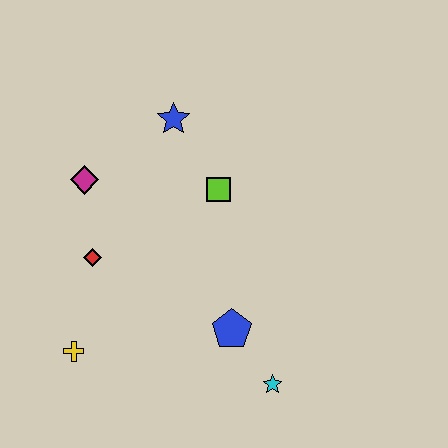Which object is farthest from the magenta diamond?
The cyan star is farthest from the magenta diamond.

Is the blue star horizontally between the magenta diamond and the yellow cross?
No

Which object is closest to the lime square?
The blue star is closest to the lime square.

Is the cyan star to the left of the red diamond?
No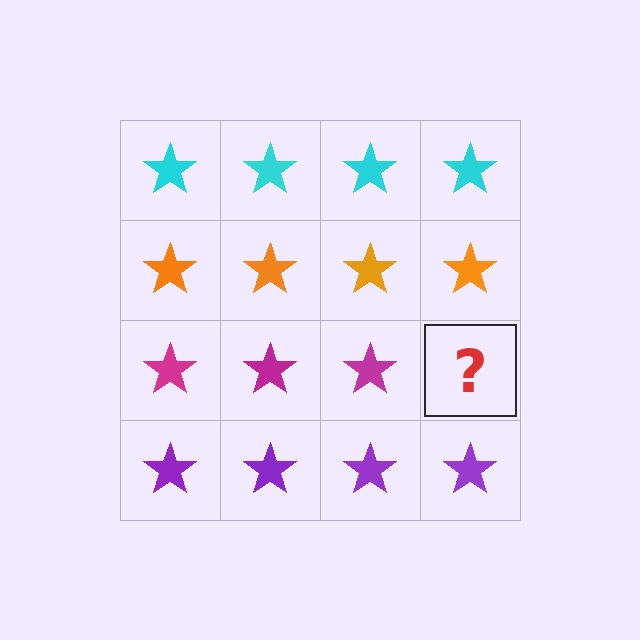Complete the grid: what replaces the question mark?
The question mark should be replaced with a magenta star.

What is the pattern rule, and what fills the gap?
The rule is that each row has a consistent color. The gap should be filled with a magenta star.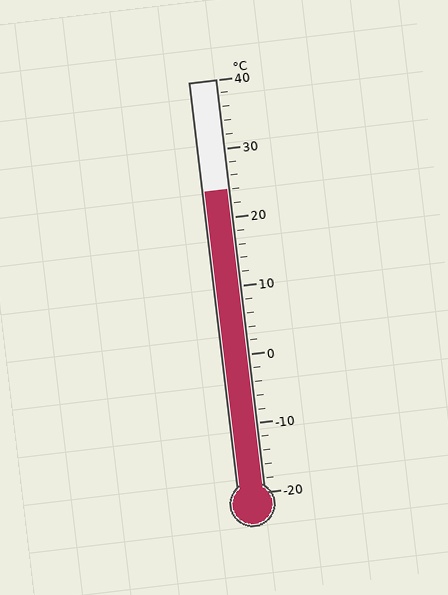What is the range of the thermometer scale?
The thermometer scale ranges from -20°C to 40°C.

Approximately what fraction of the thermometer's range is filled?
The thermometer is filled to approximately 75% of its range.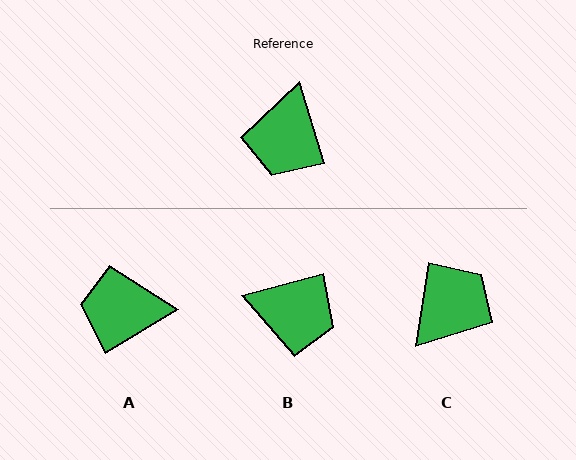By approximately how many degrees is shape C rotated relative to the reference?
Approximately 154 degrees counter-clockwise.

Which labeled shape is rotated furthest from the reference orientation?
C, about 154 degrees away.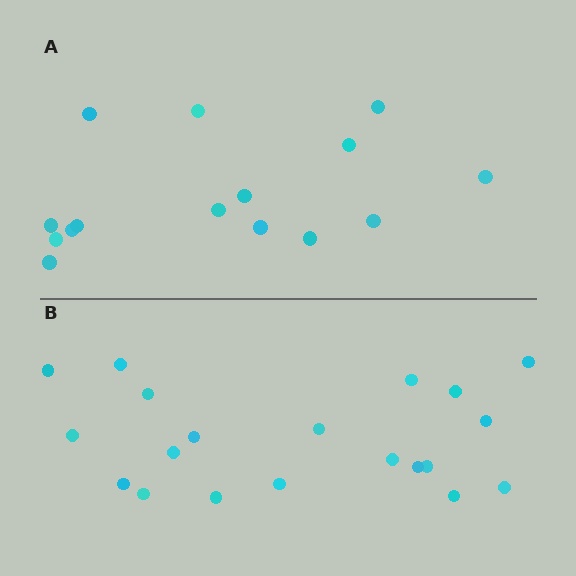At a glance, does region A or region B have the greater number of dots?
Region B (the bottom region) has more dots.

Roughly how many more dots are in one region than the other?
Region B has about 5 more dots than region A.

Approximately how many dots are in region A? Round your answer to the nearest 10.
About 20 dots. (The exact count is 15, which rounds to 20.)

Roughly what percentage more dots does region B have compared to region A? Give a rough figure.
About 35% more.